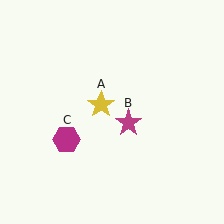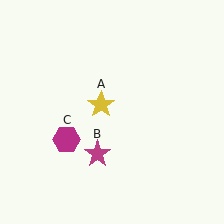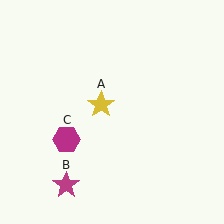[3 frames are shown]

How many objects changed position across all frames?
1 object changed position: magenta star (object B).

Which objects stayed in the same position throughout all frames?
Yellow star (object A) and magenta hexagon (object C) remained stationary.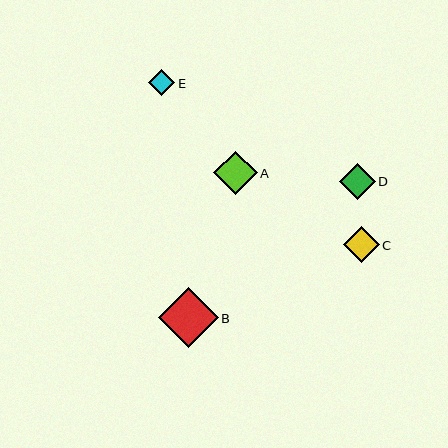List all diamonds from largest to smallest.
From largest to smallest: B, A, D, C, E.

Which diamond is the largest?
Diamond B is the largest with a size of approximately 60 pixels.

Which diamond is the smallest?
Diamond E is the smallest with a size of approximately 27 pixels.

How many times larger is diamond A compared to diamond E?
Diamond A is approximately 1.6 times the size of diamond E.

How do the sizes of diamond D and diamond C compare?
Diamond D and diamond C are approximately the same size.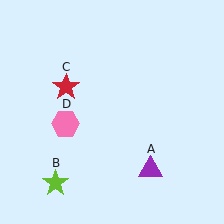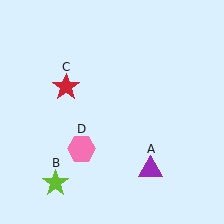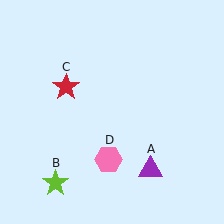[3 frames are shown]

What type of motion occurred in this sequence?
The pink hexagon (object D) rotated counterclockwise around the center of the scene.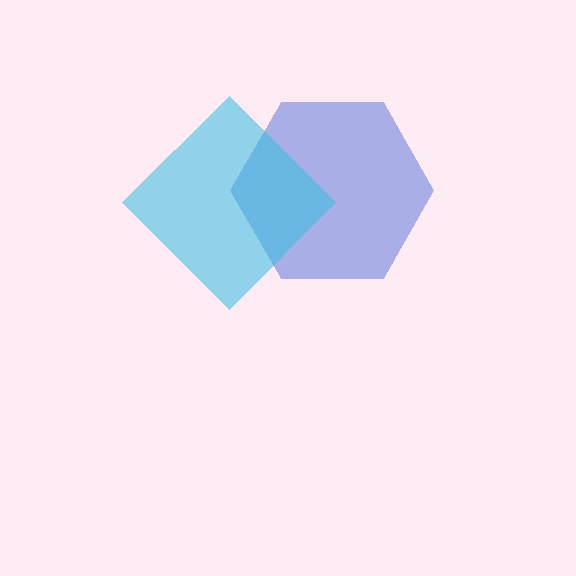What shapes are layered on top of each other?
The layered shapes are: a blue hexagon, a cyan diamond.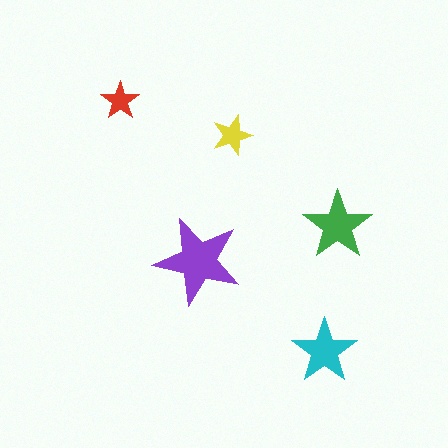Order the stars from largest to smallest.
the purple one, the green one, the cyan one, the yellow one, the red one.